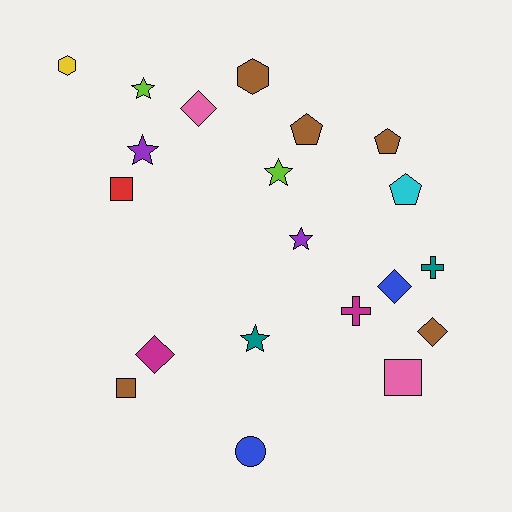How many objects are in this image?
There are 20 objects.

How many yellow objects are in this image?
There is 1 yellow object.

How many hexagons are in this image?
There are 2 hexagons.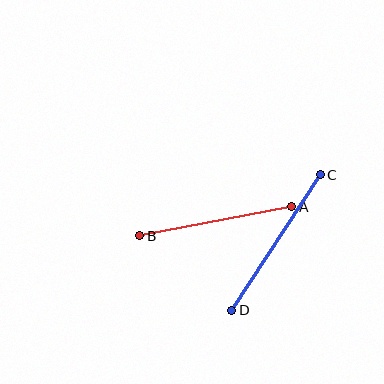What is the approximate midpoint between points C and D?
The midpoint is at approximately (276, 242) pixels.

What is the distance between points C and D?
The distance is approximately 162 pixels.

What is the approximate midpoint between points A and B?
The midpoint is at approximately (216, 221) pixels.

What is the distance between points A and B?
The distance is approximately 155 pixels.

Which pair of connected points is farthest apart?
Points C and D are farthest apart.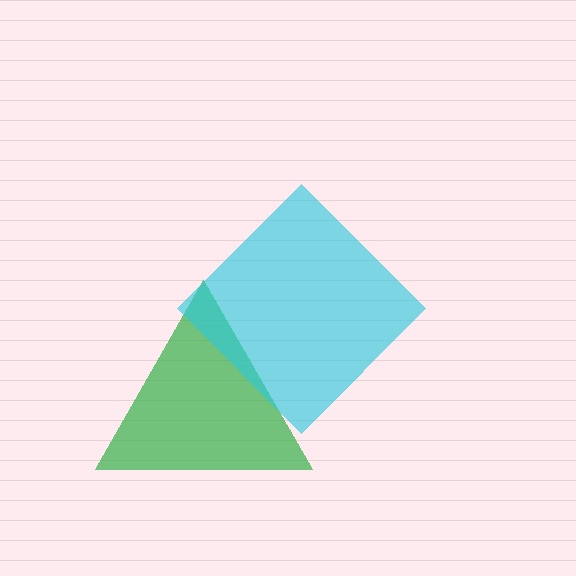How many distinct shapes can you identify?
There are 2 distinct shapes: a green triangle, a cyan diamond.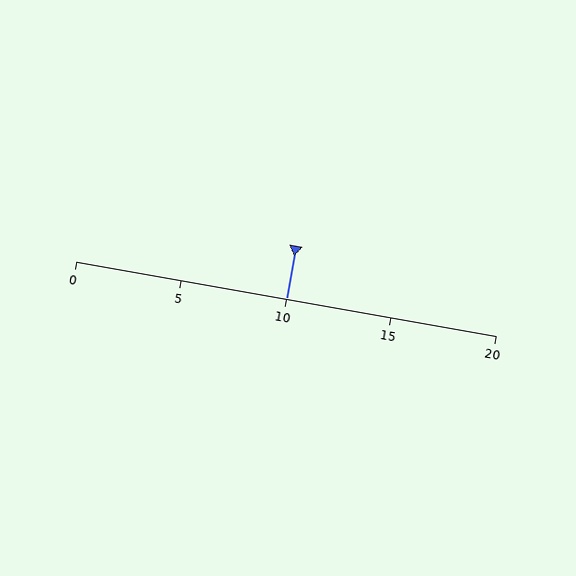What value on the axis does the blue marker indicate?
The marker indicates approximately 10.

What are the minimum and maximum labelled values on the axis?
The axis runs from 0 to 20.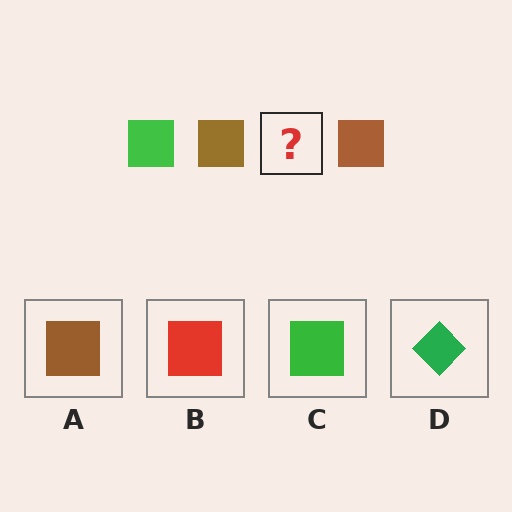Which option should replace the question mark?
Option C.